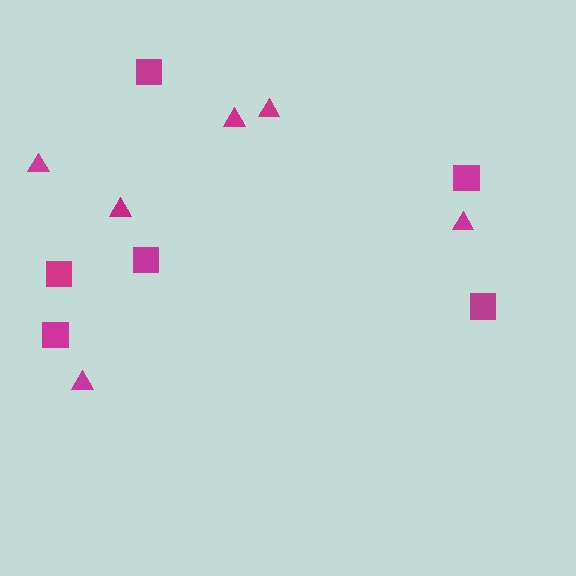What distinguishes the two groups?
There are 2 groups: one group of squares (6) and one group of triangles (6).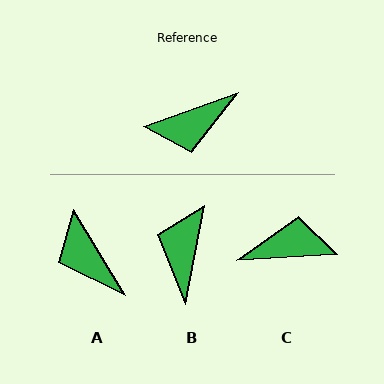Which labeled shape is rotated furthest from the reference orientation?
C, about 163 degrees away.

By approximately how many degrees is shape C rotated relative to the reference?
Approximately 163 degrees counter-clockwise.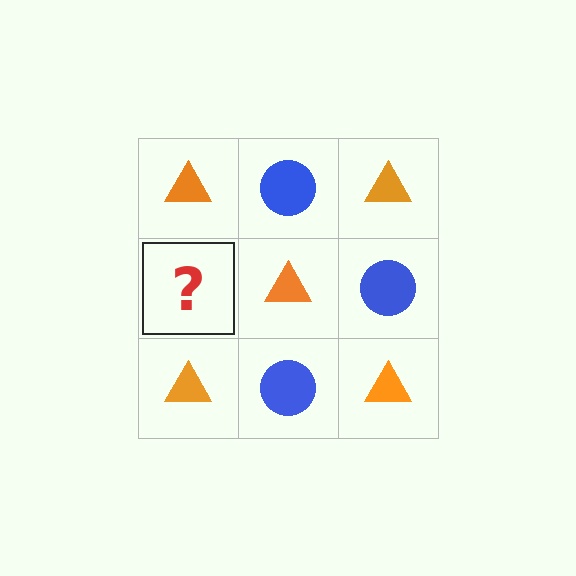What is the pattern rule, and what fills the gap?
The rule is that it alternates orange triangle and blue circle in a checkerboard pattern. The gap should be filled with a blue circle.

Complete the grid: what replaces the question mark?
The question mark should be replaced with a blue circle.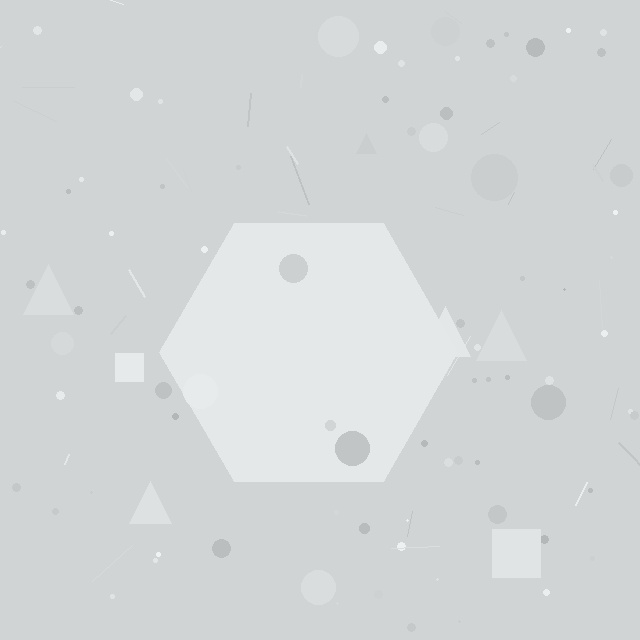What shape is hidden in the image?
A hexagon is hidden in the image.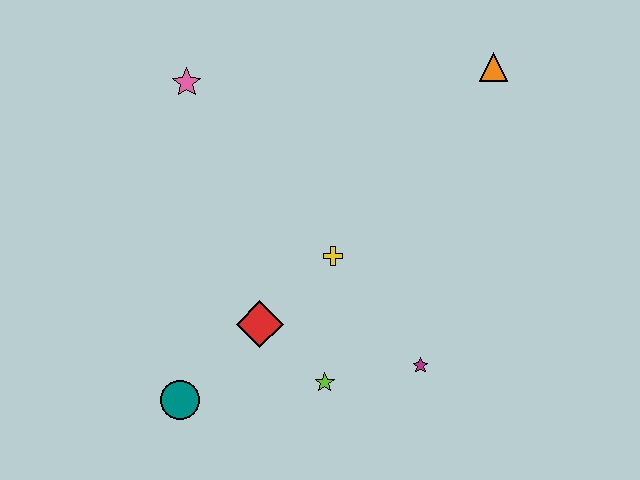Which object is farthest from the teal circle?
The orange triangle is farthest from the teal circle.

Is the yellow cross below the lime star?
No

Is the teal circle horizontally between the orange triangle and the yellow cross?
No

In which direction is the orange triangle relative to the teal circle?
The orange triangle is above the teal circle.